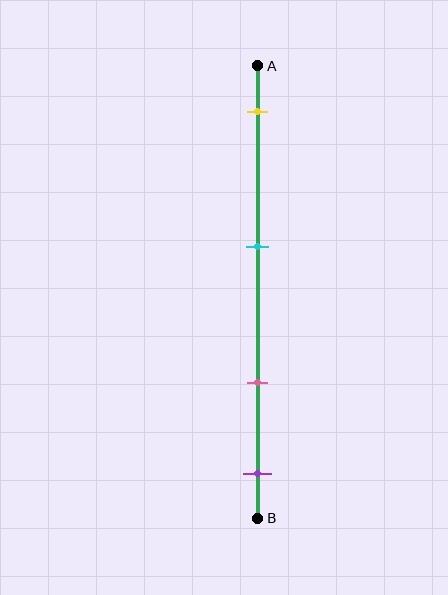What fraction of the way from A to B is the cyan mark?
The cyan mark is approximately 40% (0.4) of the way from A to B.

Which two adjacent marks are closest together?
The pink and purple marks are the closest adjacent pair.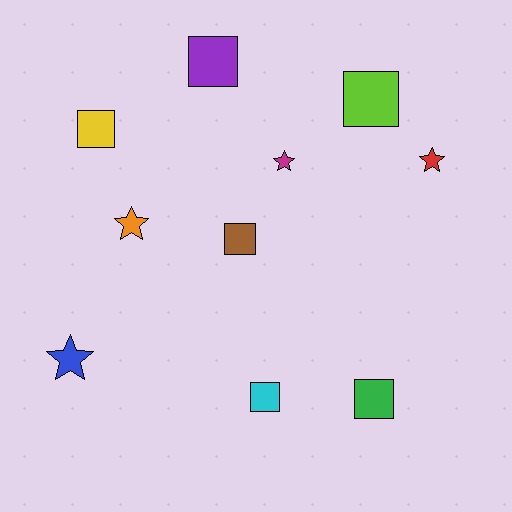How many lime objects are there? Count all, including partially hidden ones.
There is 1 lime object.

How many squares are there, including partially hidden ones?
There are 6 squares.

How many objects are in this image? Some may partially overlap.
There are 10 objects.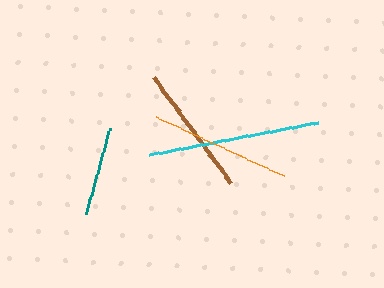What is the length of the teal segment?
The teal segment is approximately 89 pixels long.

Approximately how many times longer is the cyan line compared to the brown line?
The cyan line is approximately 1.3 times the length of the brown line.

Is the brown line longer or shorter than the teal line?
The brown line is longer than the teal line.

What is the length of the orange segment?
The orange segment is approximately 141 pixels long.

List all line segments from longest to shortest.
From longest to shortest: cyan, orange, brown, teal.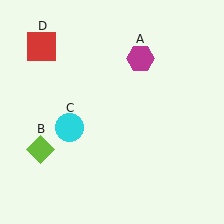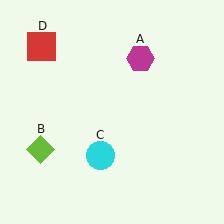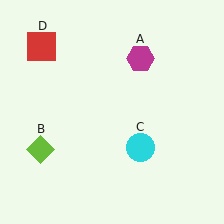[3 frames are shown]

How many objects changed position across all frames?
1 object changed position: cyan circle (object C).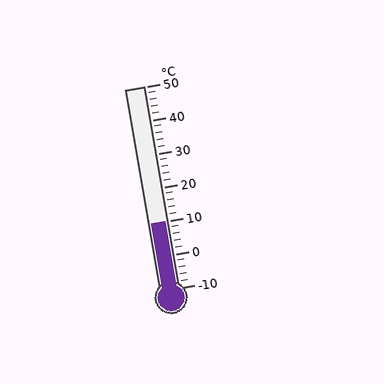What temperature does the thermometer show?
The thermometer shows approximately 10°C.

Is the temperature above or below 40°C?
The temperature is below 40°C.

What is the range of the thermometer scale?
The thermometer scale ranges from -10°C to 50°C.